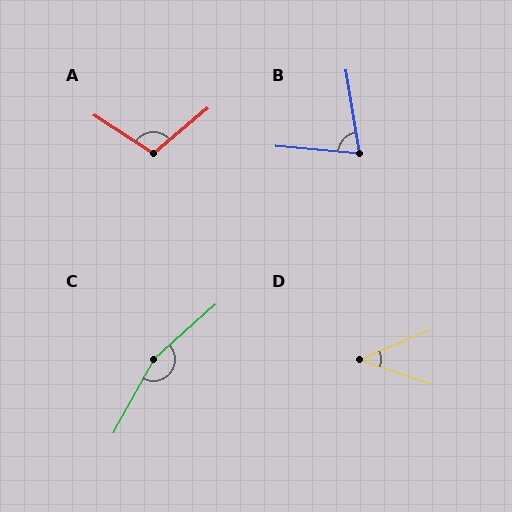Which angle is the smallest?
D, at approximately 42 degrees.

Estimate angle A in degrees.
Approximately 107 degrees.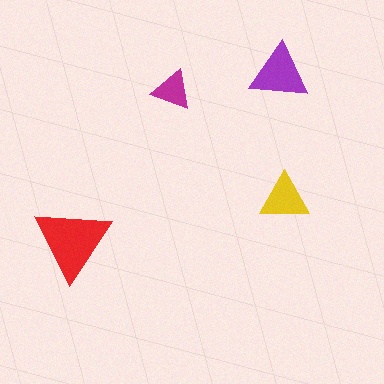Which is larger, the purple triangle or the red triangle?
The red one.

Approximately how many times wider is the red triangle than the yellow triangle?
About 1.5 times wider.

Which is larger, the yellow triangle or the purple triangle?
The purple one.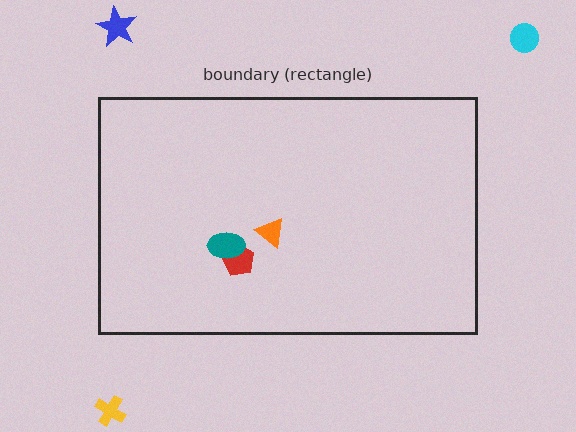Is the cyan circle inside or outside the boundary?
Outside.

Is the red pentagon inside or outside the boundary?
Inside.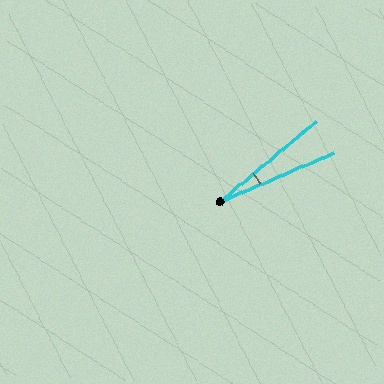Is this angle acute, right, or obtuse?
It is acute.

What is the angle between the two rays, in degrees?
Approximately 17 degrees.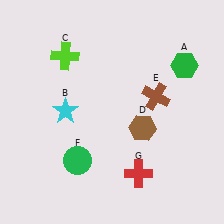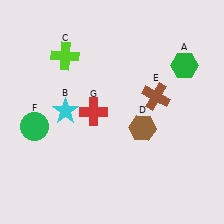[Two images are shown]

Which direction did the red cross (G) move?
The red cross (G) moved up.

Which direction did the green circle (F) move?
The green circle (F) moved left.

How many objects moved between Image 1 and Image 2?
2 objects moved between the two images.